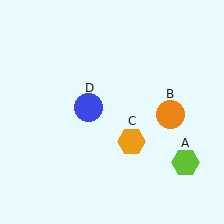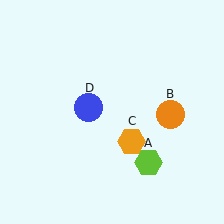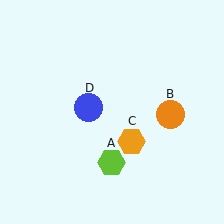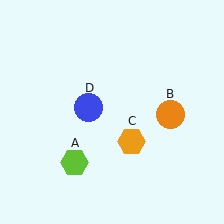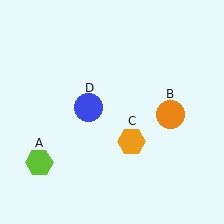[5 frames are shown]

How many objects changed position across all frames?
1 object changed position: lime hexagon (object A).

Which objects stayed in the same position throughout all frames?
Orange circle (object B) and orange hexagon (object C) and blue circle (object D) remained stationary.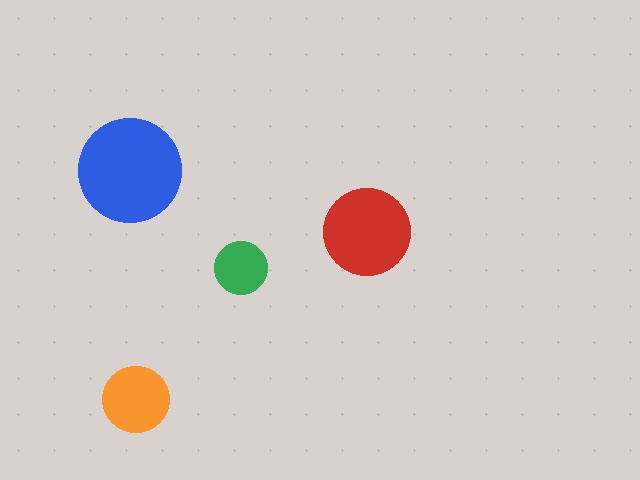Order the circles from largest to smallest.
the blue one, the red one, the orange one, the green one.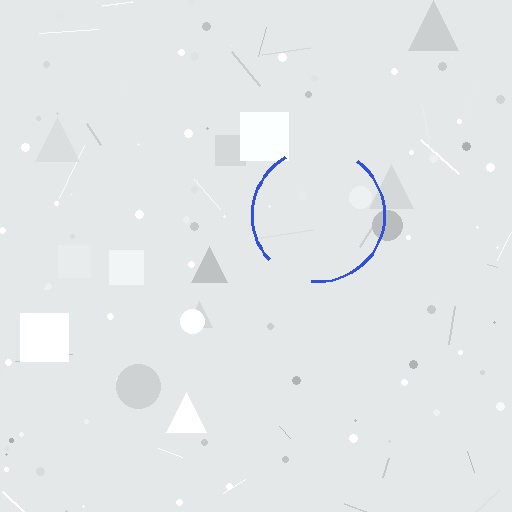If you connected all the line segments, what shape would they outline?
They would outline a circle.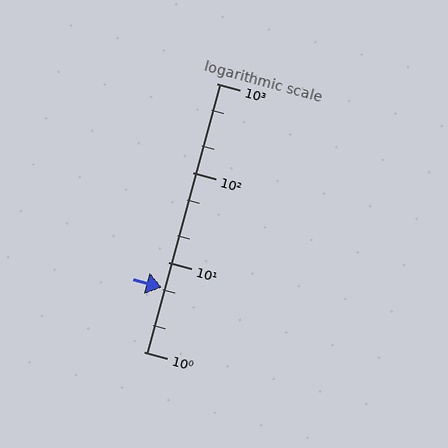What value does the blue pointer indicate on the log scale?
The pointer indicates approximately 5.2.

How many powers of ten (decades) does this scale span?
The scale spans 3 decades, from 1 to 1000.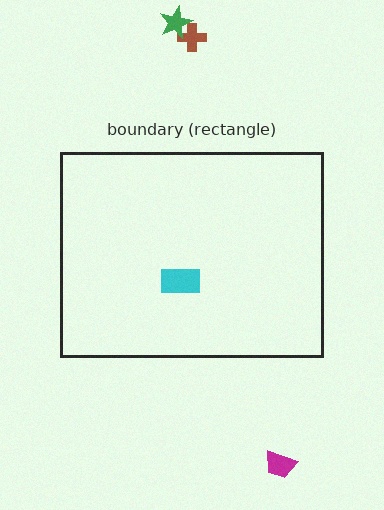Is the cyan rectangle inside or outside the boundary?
Inside.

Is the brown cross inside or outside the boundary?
Outside.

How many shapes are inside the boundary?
1 inside, 3 outside.